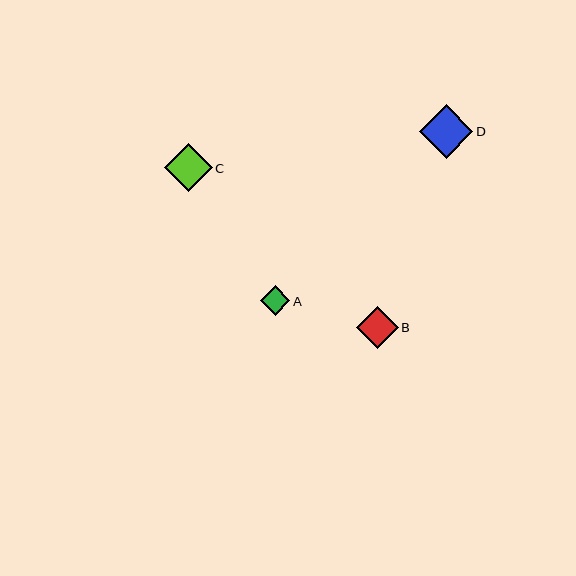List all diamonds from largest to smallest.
From largest to smallest: D, C, B, A.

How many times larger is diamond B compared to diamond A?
Diamond B is approximately 1.4 times the size of diamond A.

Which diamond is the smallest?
Diamond A is the smallest with a size of approximately 30 pixels.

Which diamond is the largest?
Diamond D is the largest with a size of approximately 54 pixels.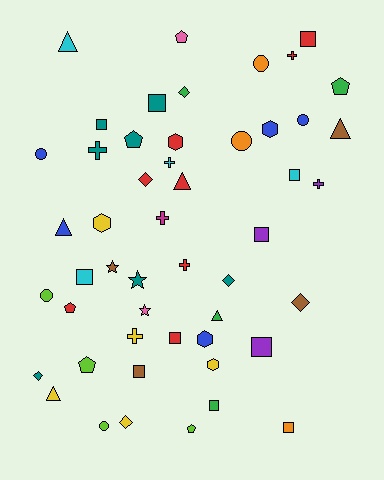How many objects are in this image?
There are 50 objects.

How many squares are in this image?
There are 11 squares.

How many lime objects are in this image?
There are 4 lime objects.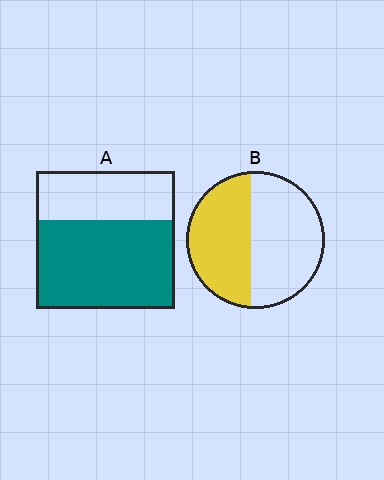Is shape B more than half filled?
No.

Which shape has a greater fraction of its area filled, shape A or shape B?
Shape A.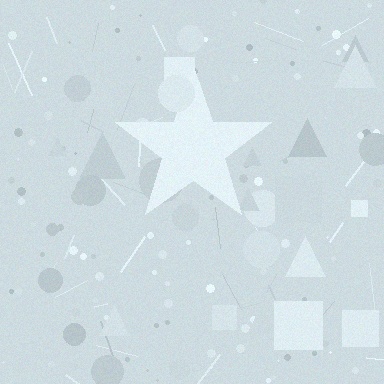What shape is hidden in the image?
A star is hidden in the image.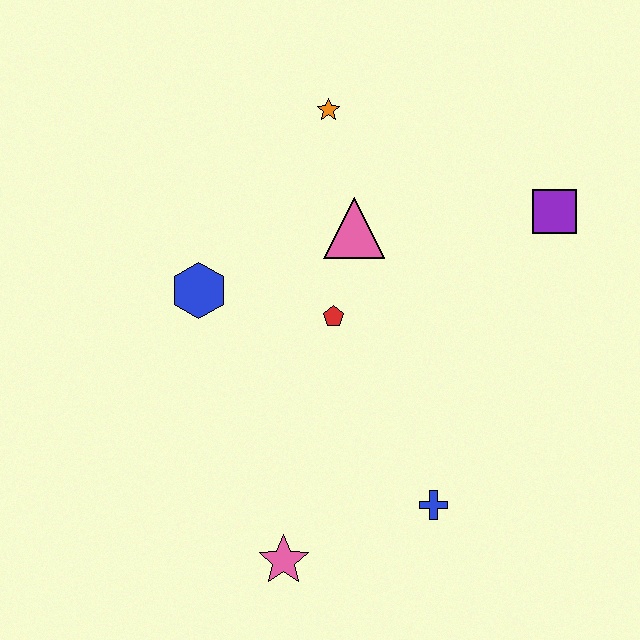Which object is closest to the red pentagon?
The pink triangle is closest to the red pentagon.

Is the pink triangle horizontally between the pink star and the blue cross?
Yes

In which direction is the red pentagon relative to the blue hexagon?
The red pentagon is to the right of the blue hexagon.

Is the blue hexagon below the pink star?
No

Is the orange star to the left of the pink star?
No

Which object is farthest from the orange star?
The pink star is farthest from the orange star.